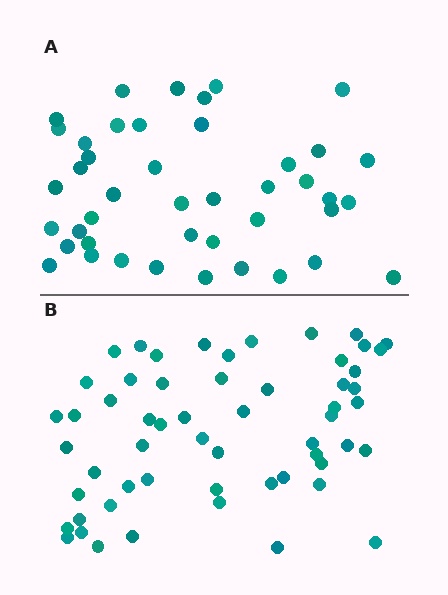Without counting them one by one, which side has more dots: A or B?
Region B (the bottom region) has more dots.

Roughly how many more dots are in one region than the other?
Region B has approximately 15 more dots than region A.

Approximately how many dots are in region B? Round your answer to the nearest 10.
About 60 dots. (The exact count is 57, which rounds to 60.)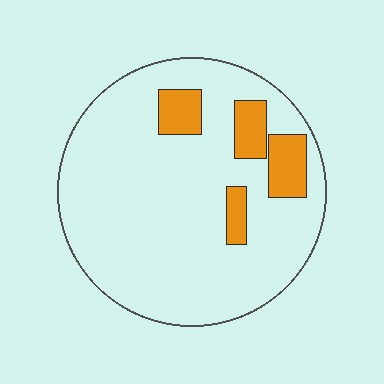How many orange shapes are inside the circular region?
4.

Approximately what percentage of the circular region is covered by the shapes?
Approximately 15%.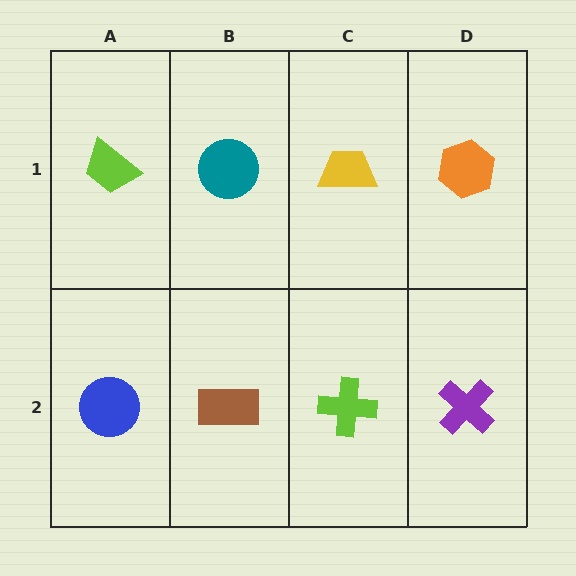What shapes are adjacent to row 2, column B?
A teal circle (row 1, column B), a blue circle (row 2, column A), a lime cross (row 2, column C).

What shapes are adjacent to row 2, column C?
A yellow trapezoid (row 1, column C), a brown rectangle (row 2, column B), a purple cross (row 2, column D).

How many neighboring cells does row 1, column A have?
2.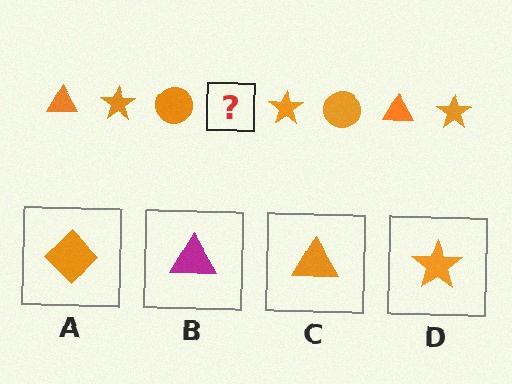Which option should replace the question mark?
Option C.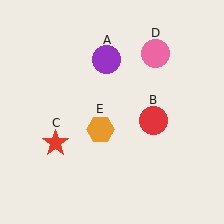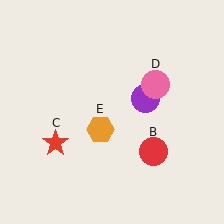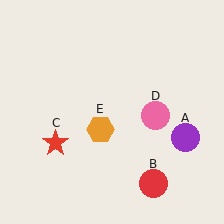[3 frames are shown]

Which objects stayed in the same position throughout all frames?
Red star (object C) and orange hexagon (object E) remained stationary.